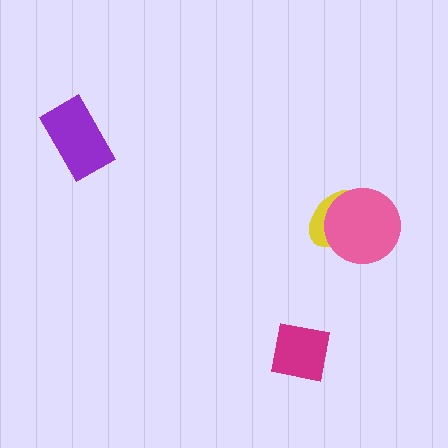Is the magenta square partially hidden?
No, no other shape covers it.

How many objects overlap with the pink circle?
1 object overlaps with the pink circle.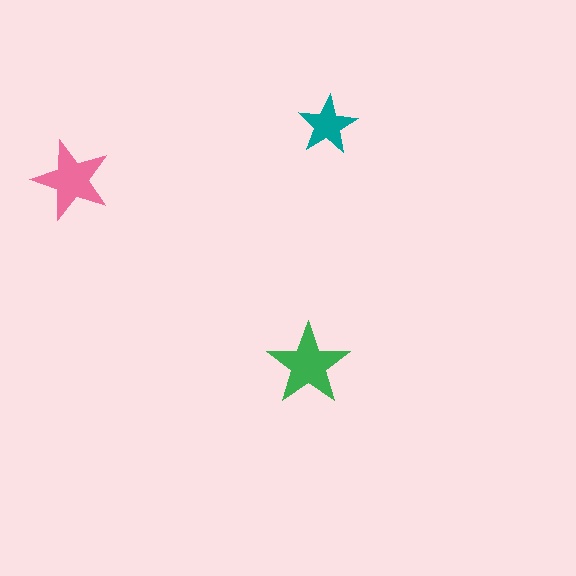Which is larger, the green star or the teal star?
The green one.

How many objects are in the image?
There are 3 objects in the image.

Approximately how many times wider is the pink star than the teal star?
About 1.5 times wider.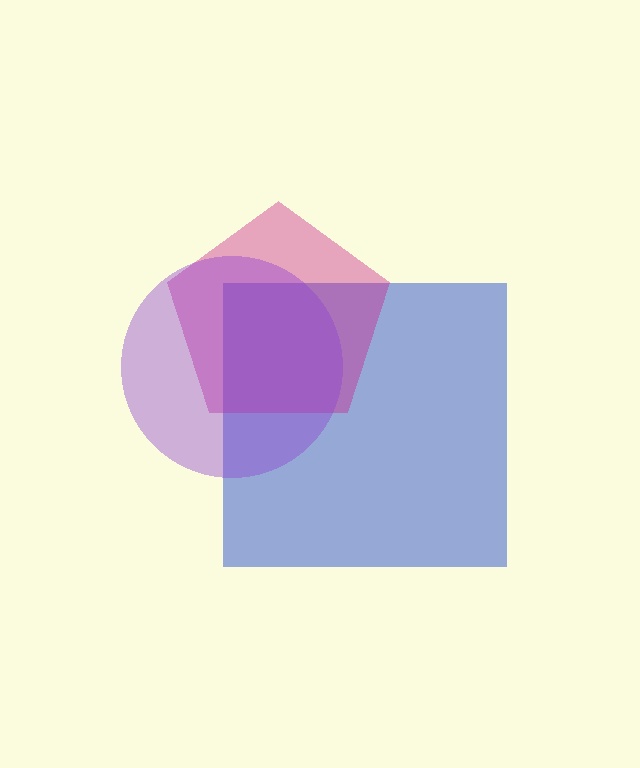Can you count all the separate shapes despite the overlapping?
Yes, there are 3 separate shapes.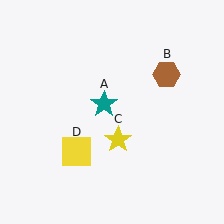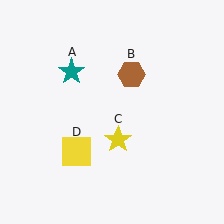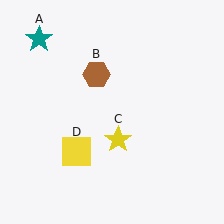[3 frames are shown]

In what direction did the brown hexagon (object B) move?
The brown hexagon (object B) moved left.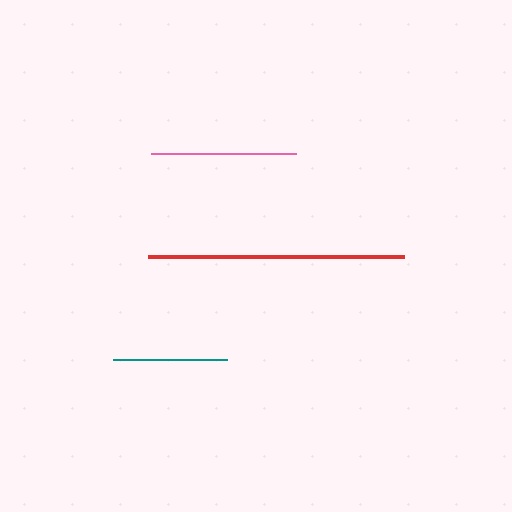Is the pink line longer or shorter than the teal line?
The pink line is longer than the teal line.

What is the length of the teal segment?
The teal segment is approximately 114 pixels long.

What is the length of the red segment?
The red segment is approximately 257 pixels long.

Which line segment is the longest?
The red line is the longest at approximately 257 pixels.